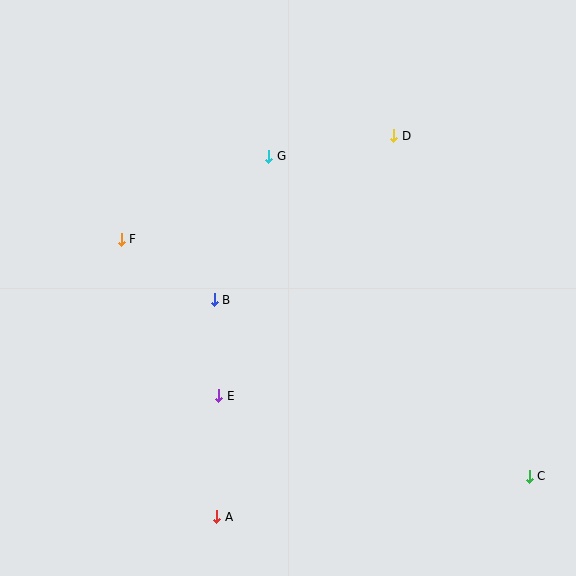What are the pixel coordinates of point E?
Point E is at (219, 396).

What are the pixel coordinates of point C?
Point C is at (529, 476).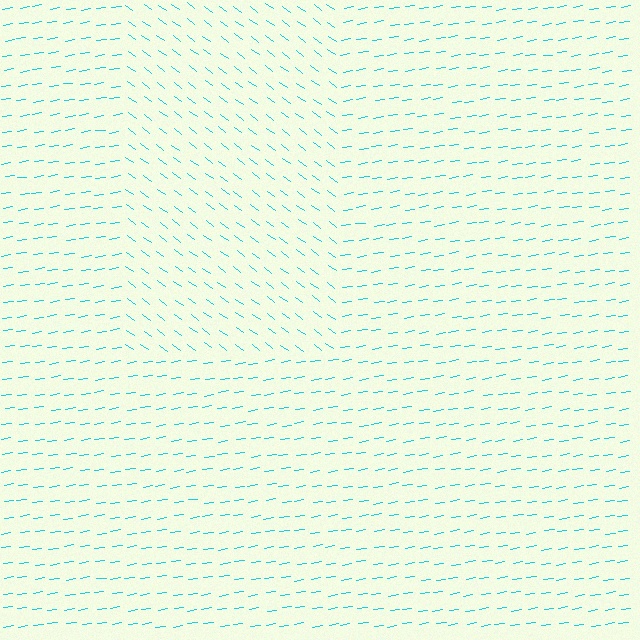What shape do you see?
I see a rectangle.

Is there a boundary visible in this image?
Yes, there is a texture boundary formed by a change in line orientation.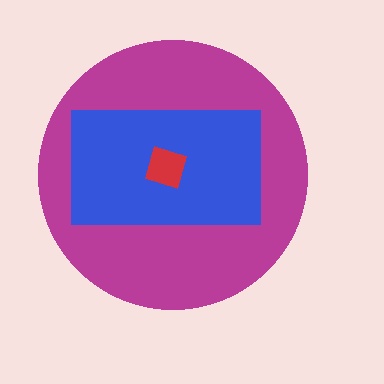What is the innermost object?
The red diamond.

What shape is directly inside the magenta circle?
The blue rectangle.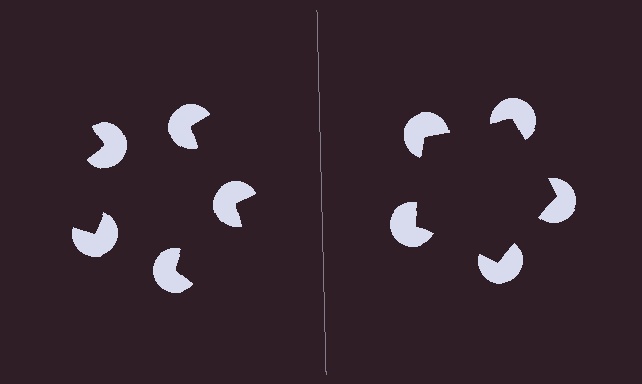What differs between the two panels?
The pac-man discs are positioned identically on both sides; only the wedge orientations differ. On the right they align to a pentagon; on the left they are misaligned.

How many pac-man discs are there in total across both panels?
10 — 5 on each side.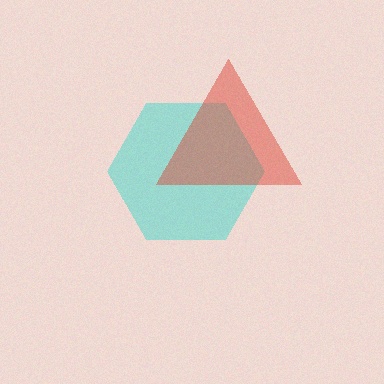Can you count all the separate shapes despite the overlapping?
Yes, there are 2 separate shapes.